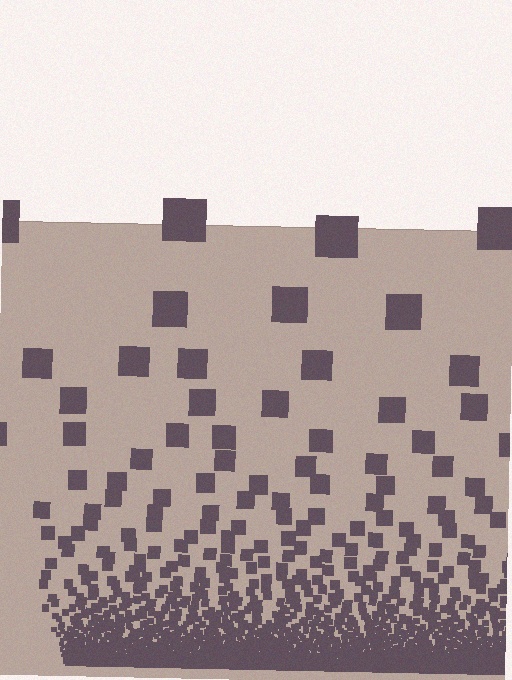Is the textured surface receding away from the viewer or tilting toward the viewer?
The surface appears to tilt toward the viewer. Texture elements get larger and sparser toward the top.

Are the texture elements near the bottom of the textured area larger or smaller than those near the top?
Smaller. The gradient is inverted — elements near the bottom are smaller and denser.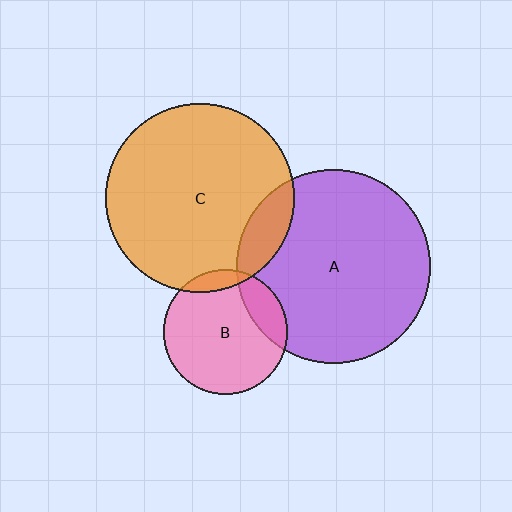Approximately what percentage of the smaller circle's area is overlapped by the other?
Approximately 15%.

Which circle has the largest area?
Circle A (purple).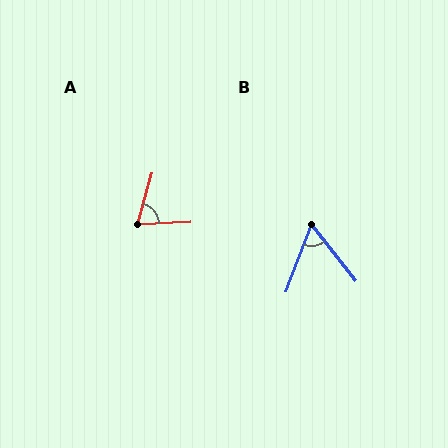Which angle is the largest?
A, at approximately 72 degrees.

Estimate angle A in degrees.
Approximately 72 degrees.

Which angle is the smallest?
B, at approximately 59 degrees.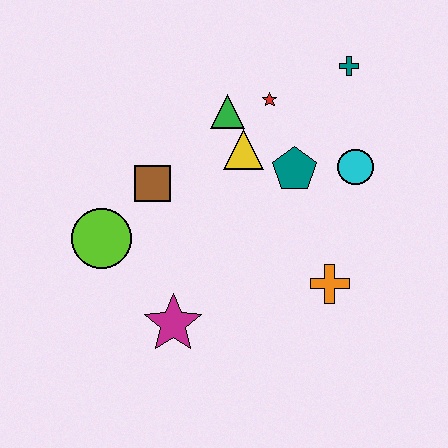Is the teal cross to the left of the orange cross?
No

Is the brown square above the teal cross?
No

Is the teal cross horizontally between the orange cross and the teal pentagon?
No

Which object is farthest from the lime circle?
The teal cross is farthest from the lime circle.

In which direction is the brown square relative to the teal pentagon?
The brown square is to the left of the teal pentagon.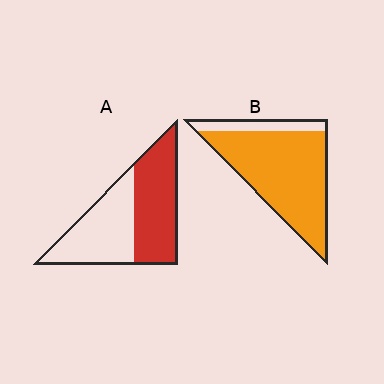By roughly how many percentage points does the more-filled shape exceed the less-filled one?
By roughly 35 percentage points (B over A).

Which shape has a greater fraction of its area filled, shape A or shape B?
Shape B.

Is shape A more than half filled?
Roughly half.